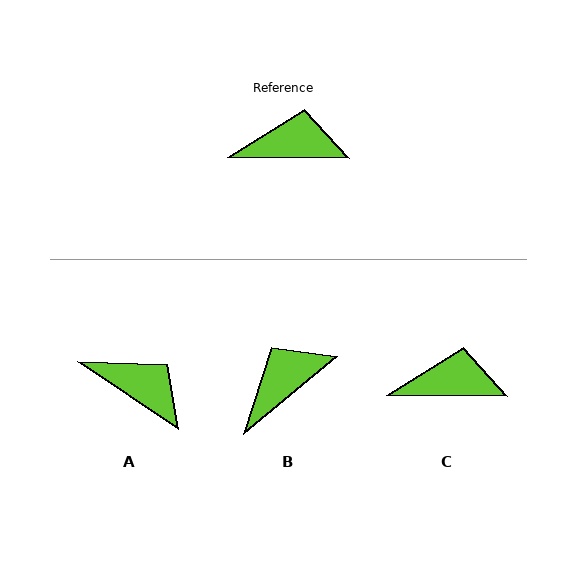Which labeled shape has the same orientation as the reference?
C.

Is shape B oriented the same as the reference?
No, it is off by about 40 degrees.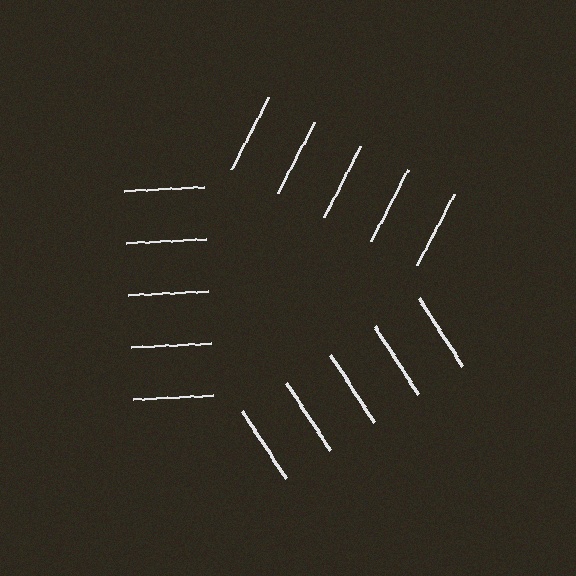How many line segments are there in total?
15 — 5 along each of the 3 edges.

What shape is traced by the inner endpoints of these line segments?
An illusory triangle — the line segments terminate on its edges but no continuous stroke is drawn.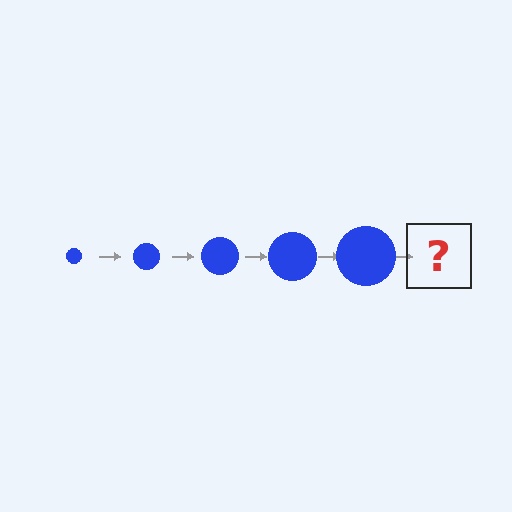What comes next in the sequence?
The next element should be a blue circle, larger than the previous one.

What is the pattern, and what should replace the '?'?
The pattern is that the circle gets progressively larger each step. The '?' should be a blue circle, larger than the previous one.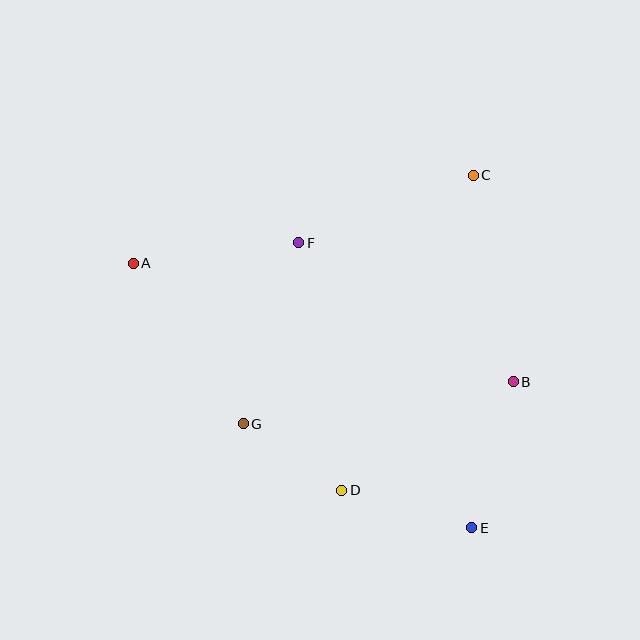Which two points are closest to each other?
Points D and G are closest to each other.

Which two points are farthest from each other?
Points A and E are farthest from each other.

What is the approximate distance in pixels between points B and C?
The distance between B and C is approximately 210 pixels.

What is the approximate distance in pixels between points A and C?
The distance between A and C is approximately 351 pixels.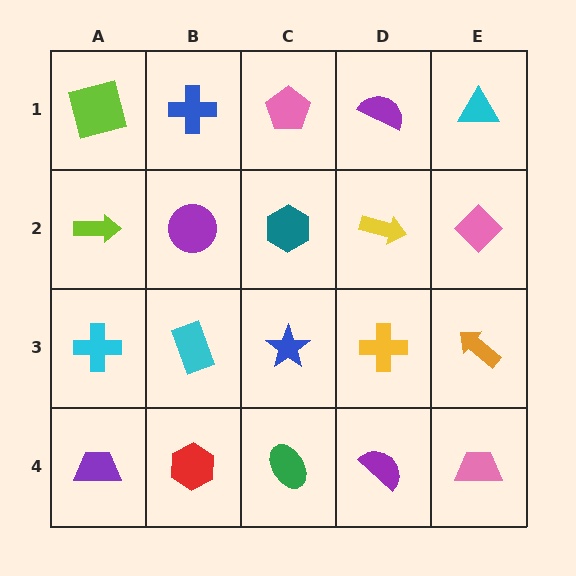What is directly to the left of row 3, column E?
A yellow cross.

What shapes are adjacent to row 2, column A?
A lime square (row 1, column A), a cyan cross (row 3, column A), a purple circle (row 2, column B).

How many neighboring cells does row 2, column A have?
3.